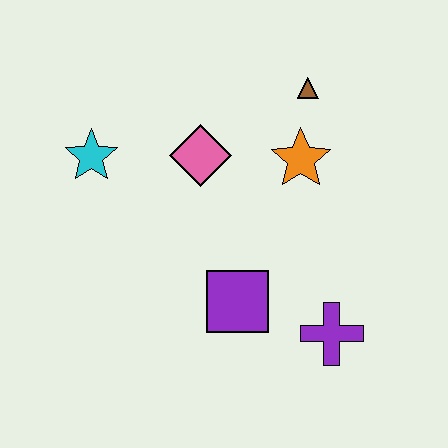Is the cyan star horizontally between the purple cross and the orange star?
No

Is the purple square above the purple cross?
Yes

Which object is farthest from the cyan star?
The purple cross is farthest from the cyan star.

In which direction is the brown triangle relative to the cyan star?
The brown triangle is to the right of the cyan star.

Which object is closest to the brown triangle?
The orange star is closest to the brown triangle.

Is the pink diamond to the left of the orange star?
Yes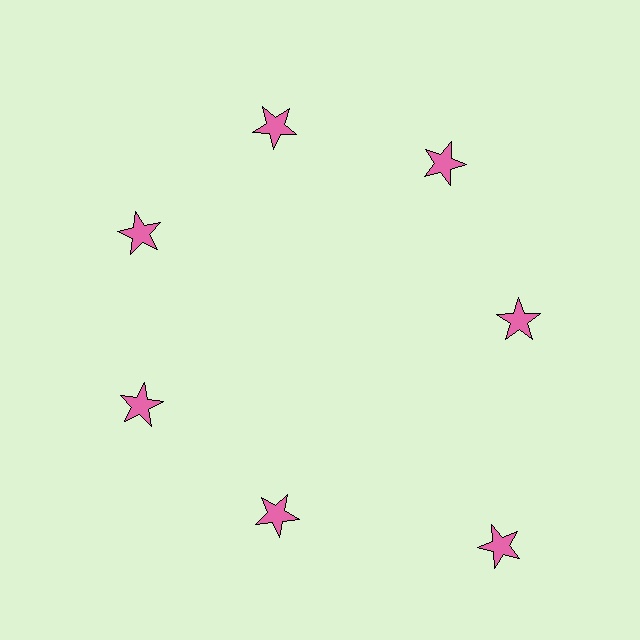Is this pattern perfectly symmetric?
No. The 7 pink stars are arranged in a ring, but one element near the 5 o'clock position is pushed outward from the center, breaking the 7-fold rotational symmetry.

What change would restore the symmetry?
The symmetry would be restored by moving it inward, back onto the ring so that all 7 stars sit at equal angles and equal distance from the center.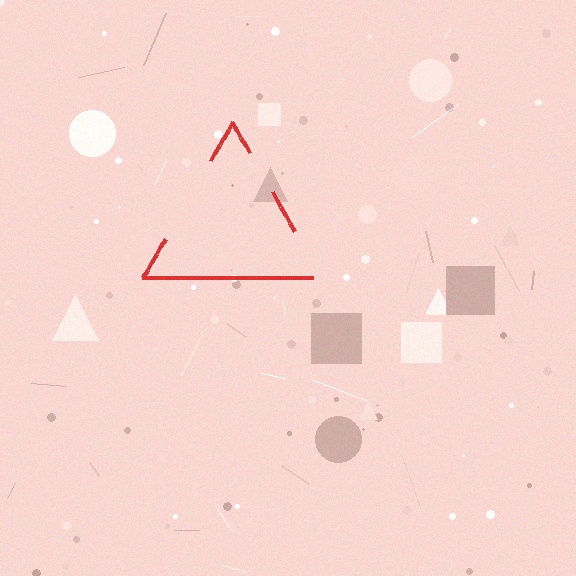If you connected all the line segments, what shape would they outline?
They would outline a triangle.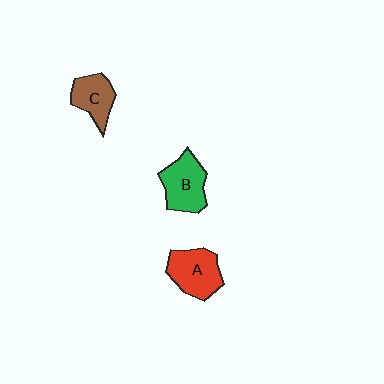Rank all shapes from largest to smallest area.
From largest to smallest: A (red), B (green), C (brown).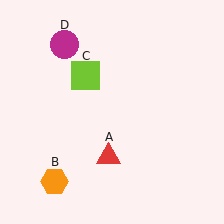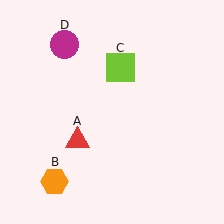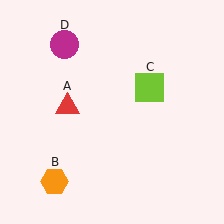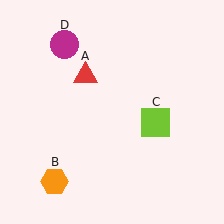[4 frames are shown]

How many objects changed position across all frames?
2 objects changed position: red triangle (object A), lime square (object C).